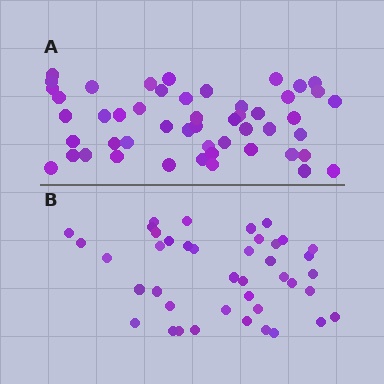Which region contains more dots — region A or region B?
Region A (the top region) has more dots.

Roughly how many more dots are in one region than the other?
Region A has roughly 8 or so more dots than region B.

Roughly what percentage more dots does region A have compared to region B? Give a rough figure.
About 20% more.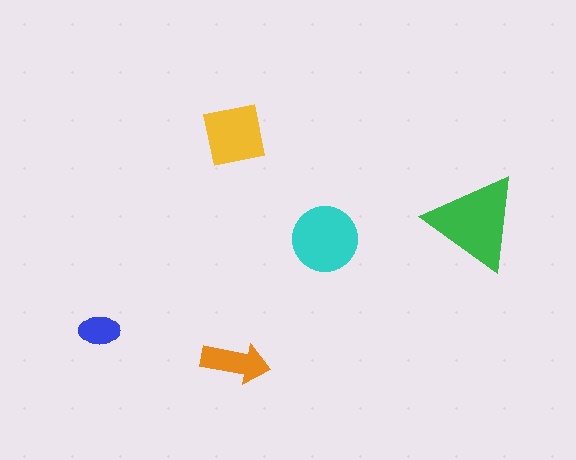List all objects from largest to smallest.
The green triangle, the cyan circle, the yellow square, the orange arrow, the blue ellipse.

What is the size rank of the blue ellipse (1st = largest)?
5th.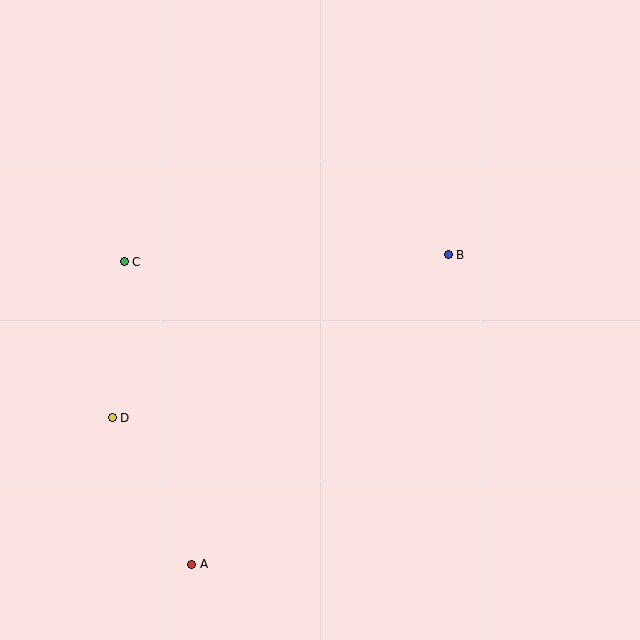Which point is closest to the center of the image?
Point B at (448, 255) is closest to the center.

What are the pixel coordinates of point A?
Point A is at (192, 564).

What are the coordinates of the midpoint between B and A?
The midpoint between B and A is at (320, 409).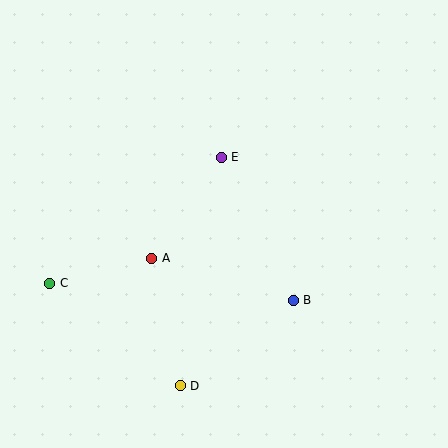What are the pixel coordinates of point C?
Point C is at (50, 283).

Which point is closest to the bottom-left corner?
Point C is closest to the bottom-left corner.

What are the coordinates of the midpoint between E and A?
The midpoint between E and A is at (187, 208).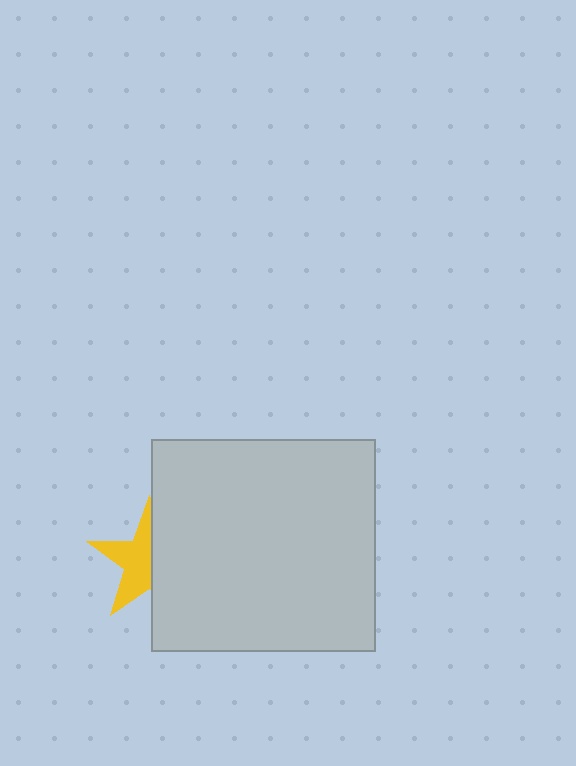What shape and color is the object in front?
The object in front is a light gray rectangle.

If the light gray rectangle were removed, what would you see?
You would see the complete yellow star.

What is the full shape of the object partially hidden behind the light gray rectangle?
The partially hidden object is a yellow star.